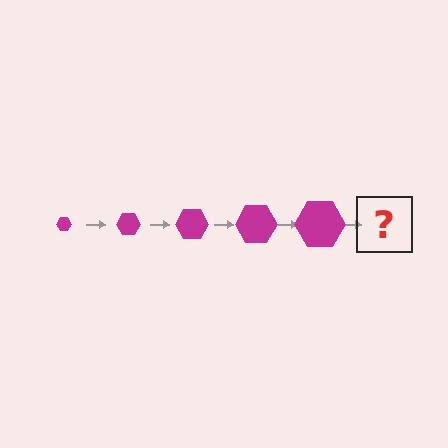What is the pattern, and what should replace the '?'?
The pattern is that the hexagon gets progressively larger each step. The '?' should be a magenta hexagon, larger than the previous one.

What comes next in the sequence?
The next element should be a magenta hexagon, larger than the previous one.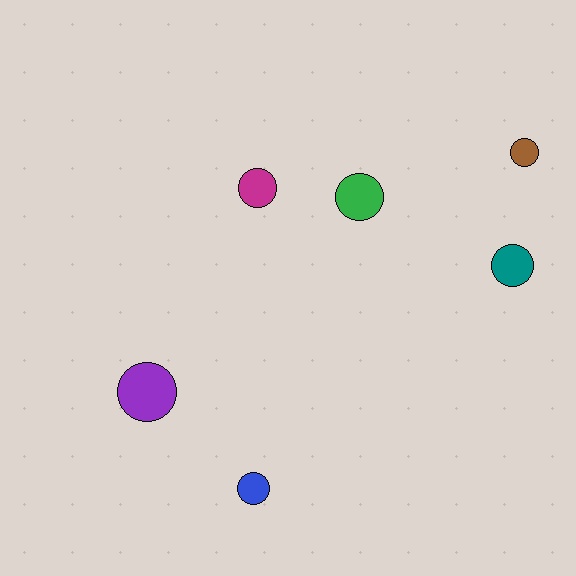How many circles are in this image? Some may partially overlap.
There are 6 circles.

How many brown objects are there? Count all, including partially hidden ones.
There is 1 brown object.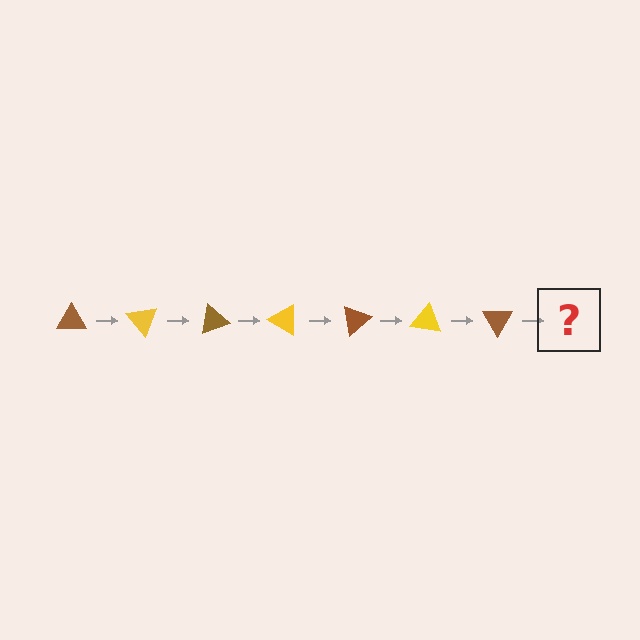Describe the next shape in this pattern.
It should be a yellow triangle, rotated 350 degrees from the start.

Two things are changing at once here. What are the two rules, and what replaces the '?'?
The two rules are that it rotates 50 degrees each step and the color cycles through brown and yellow. The '?' should be a yellow triangle, rotated 350 degrees from the start.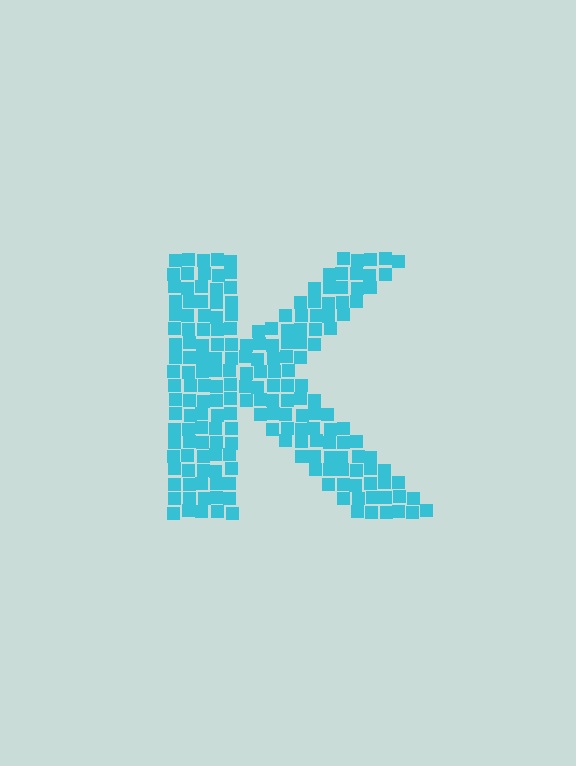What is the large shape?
The large shape is the letter K.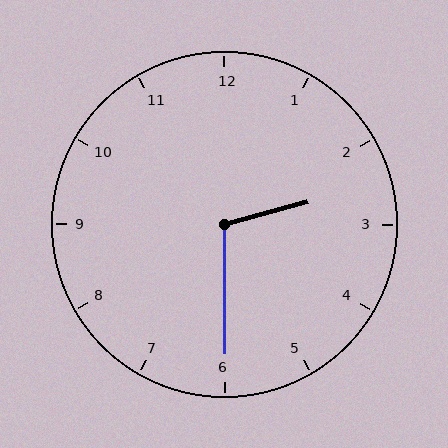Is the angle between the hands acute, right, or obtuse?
It is obtuse.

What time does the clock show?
2:30.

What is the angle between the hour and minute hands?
Approximately 105 degrees.